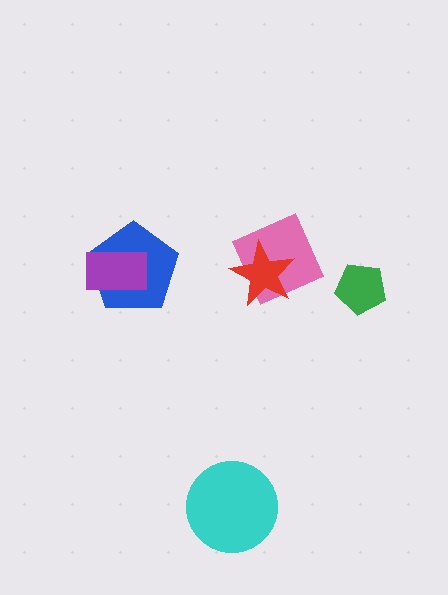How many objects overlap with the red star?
1 object overlaps with the red star.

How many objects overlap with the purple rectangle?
1 object overlaps with the purple rectangle.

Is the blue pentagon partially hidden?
Yes, it is partially covered by another shape.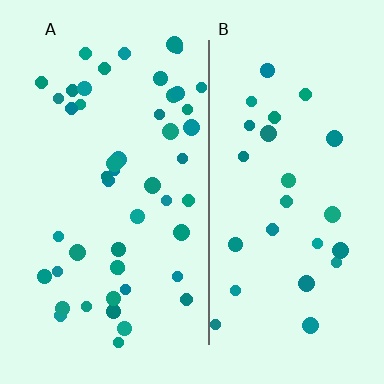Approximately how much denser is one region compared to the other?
Approximately 1.9× — region A over region B.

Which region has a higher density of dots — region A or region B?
A (the left).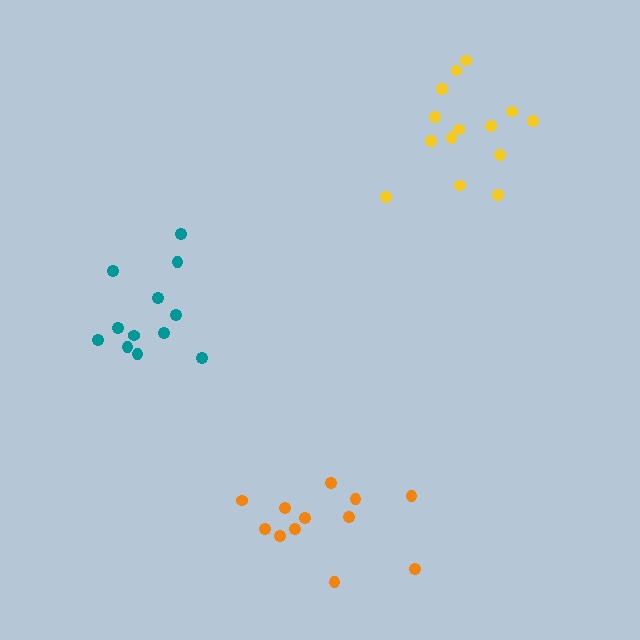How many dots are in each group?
Group 1: 12 dots, Group 2: 14 dots, Group 3: 12 dots (38 total).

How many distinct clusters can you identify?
There are 3 distinct clusters.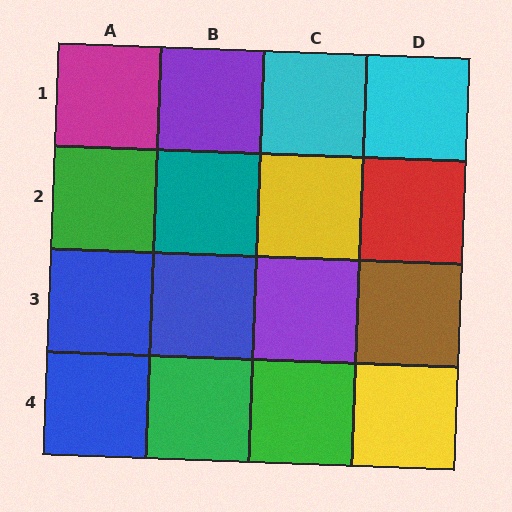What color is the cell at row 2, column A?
Green.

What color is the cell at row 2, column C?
Yellow.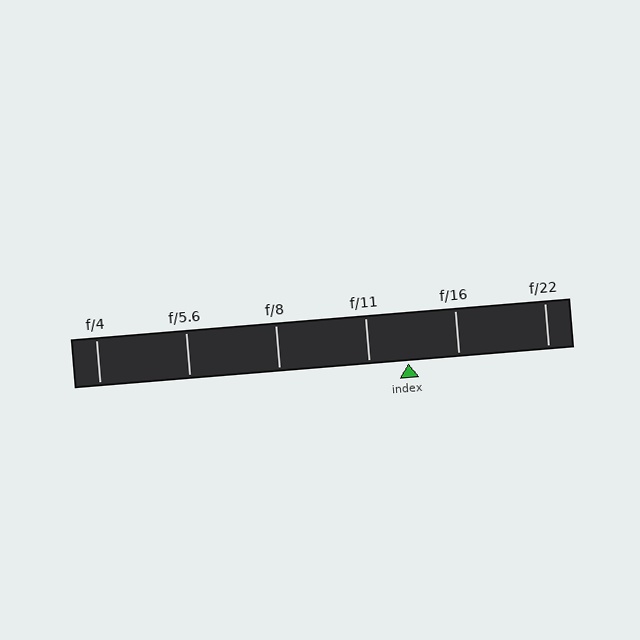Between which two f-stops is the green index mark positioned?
The index mark is between f/11 and f/16.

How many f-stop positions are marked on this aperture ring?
There are 6 f-stop positions marked.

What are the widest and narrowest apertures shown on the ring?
The widest aperture shown is f/4 and the narrowest is f/22.